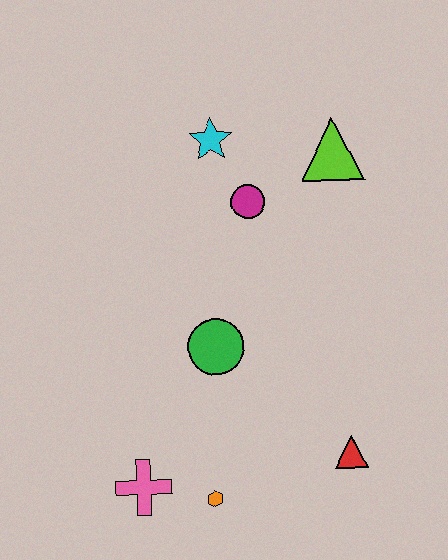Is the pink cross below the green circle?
Yes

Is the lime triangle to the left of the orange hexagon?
No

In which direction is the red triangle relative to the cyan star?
The red triangle is below the cyan star.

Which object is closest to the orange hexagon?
The pink cross is closest to the orange hexagon.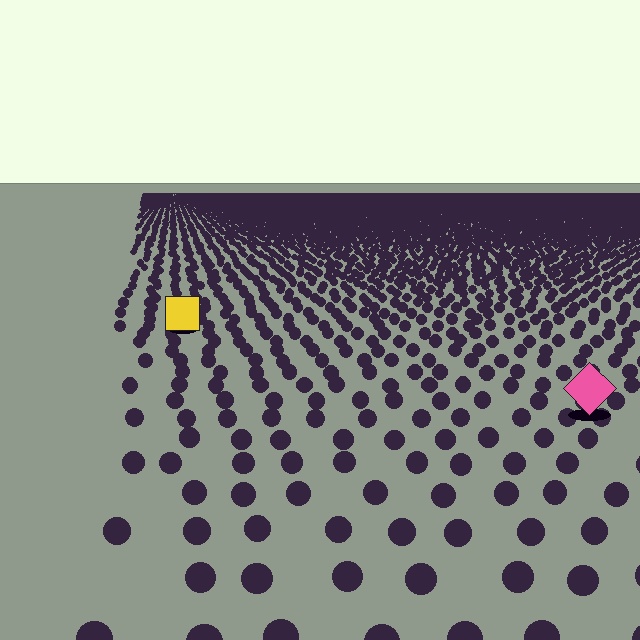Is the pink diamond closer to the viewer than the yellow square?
Yes. The pink diamond is closer — you can tell from the texture gradient: the ground texture is coarser near it.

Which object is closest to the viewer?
The pink diamond is closest. The texture marks near it are larger and more spread out.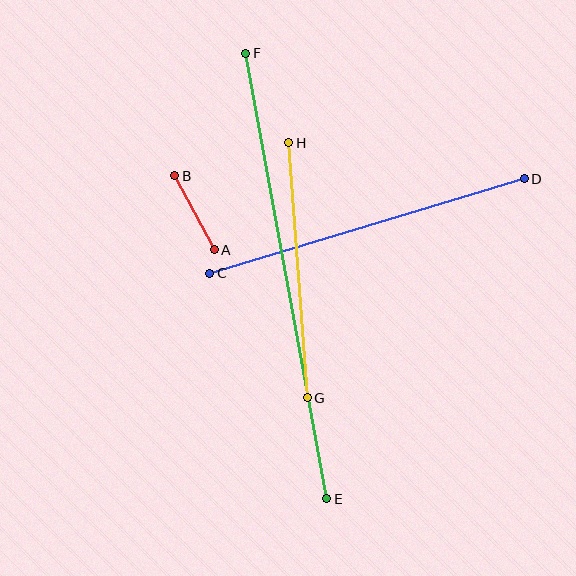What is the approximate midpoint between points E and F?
The midpoint is at approximately (286, 276) pixels.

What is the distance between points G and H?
The distance is approximately 256 pixels.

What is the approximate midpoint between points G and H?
The midpoint is at approximately (298, 270) pixels.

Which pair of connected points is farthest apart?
Points E and F are farthest apart.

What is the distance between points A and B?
The distance is approximately 84 pixels.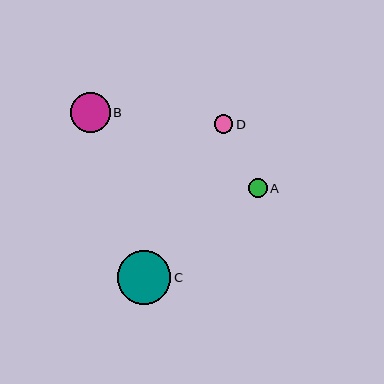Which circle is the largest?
Circle C is the largest with a size of approximately 54 pixels.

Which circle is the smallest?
Circle D is the smallest with a size of approximately 19 pixels.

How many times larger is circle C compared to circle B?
Circle C is approximately 1.3 times the size of circle B.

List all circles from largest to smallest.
From largest to smallest: C, B, A, D.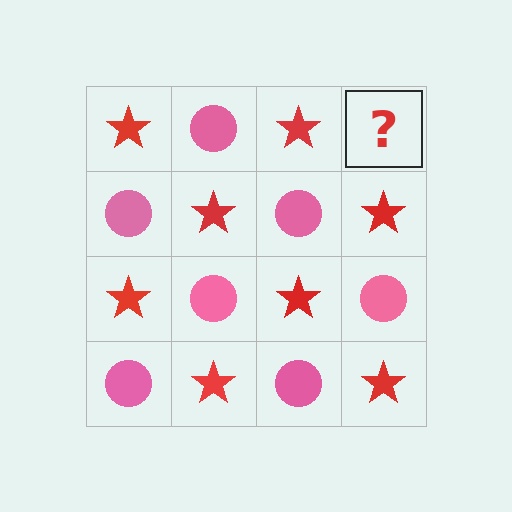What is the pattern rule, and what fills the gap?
The rule is that it alternates red star and pink circle in a checkerboard pattern. The gap should be filled with a pink circle.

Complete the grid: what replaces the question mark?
The question mark should be replaced with a pink circle.